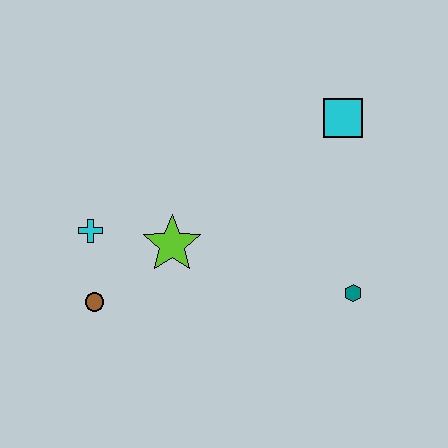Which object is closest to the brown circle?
The cyan cross is closest to the brown circle.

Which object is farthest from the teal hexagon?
The cyan cross is farthest from the teal hexagon.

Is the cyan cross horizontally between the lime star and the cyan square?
No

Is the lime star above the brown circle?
Yes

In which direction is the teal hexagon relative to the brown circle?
The teal hexagon is to the right of the brown circle.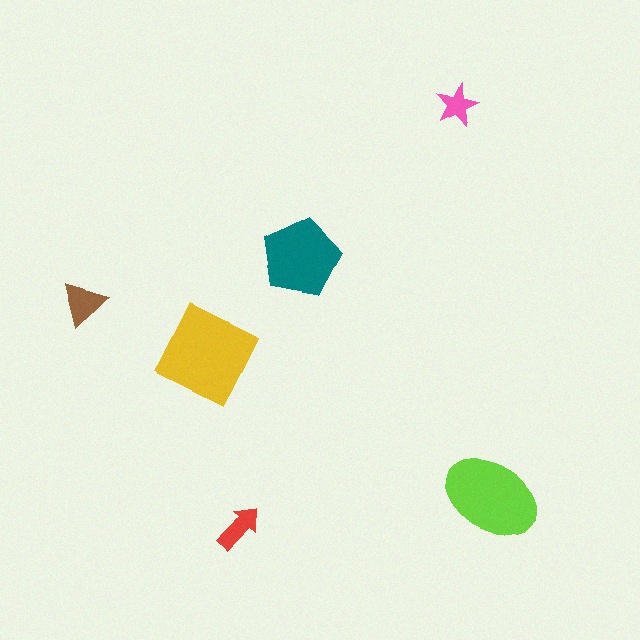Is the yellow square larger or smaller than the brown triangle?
Larger.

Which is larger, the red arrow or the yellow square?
The yellow square.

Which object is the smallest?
The pink star.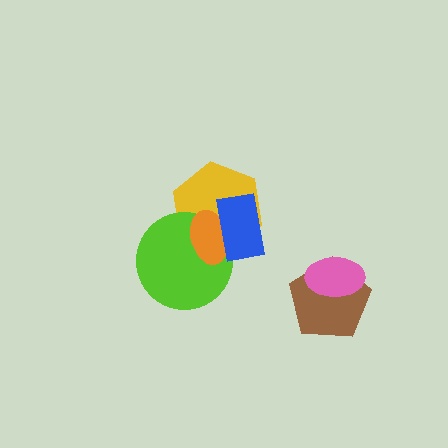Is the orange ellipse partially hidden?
Yes, it is partially covered by another shape.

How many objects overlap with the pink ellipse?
1 object overlaps with the pink ellipse.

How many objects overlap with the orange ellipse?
3 objects overlap with the orange ellipse.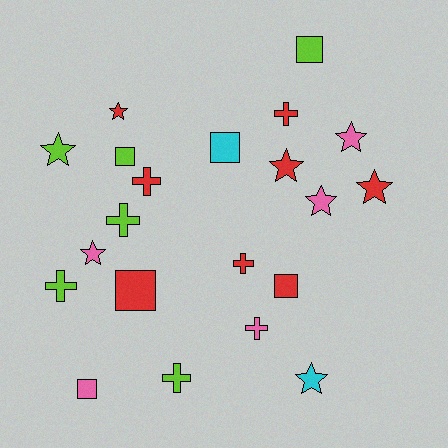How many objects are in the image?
There are 21 objects.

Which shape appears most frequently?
Star, with 8 objects.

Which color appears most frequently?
Red, with 8 objects.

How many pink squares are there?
There is 1 pink square.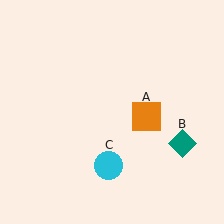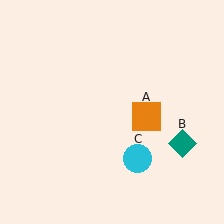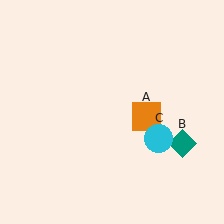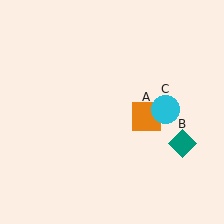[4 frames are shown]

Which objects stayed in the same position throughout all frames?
Orange square (object A) and teal diamond (object B) remained stationary.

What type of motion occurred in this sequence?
The cyan circle (object C) rotated counterclockwise around the center of the scene.